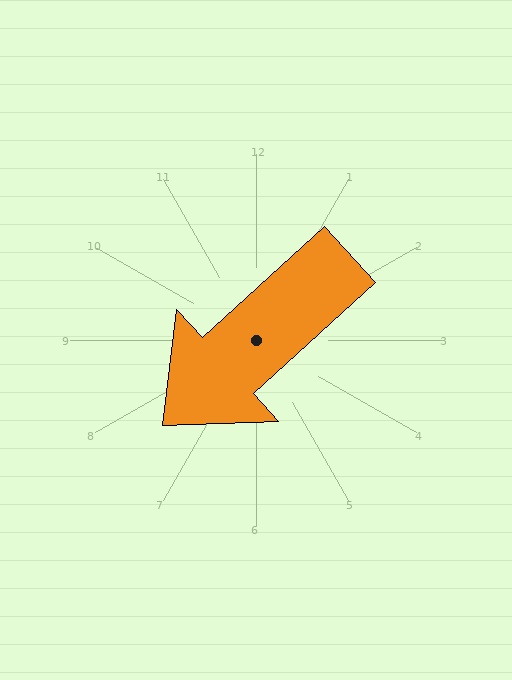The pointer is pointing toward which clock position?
Roughly 8 o'clock.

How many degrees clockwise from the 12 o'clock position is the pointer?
Approximately 228 degrees.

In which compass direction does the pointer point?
Southwest.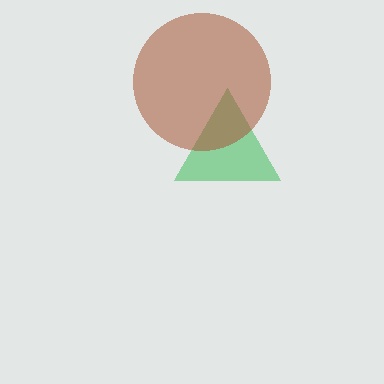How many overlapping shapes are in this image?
There are 2 overlapping shapes in the image.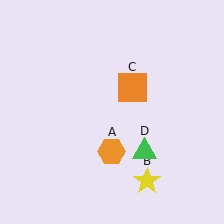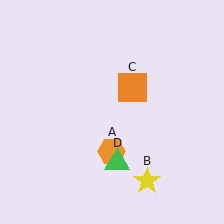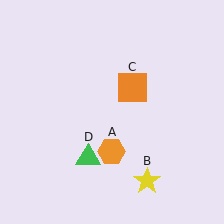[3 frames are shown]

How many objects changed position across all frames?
1 object changed position: green triangle (object D).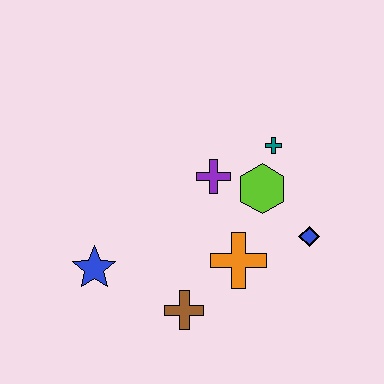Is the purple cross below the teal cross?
Yes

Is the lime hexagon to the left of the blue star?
No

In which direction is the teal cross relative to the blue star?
The teal cross is to the right of the blue star.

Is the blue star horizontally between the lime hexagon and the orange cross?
No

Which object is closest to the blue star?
The brown cross is closest to the blue star.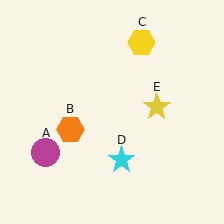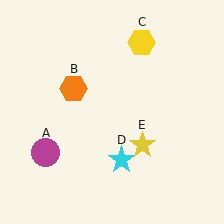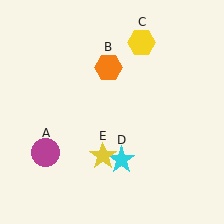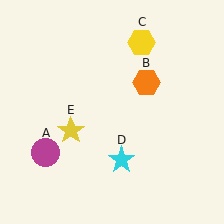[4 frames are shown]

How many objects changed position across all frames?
2 objects changed position: orange hexagon (object B), yellow star (object E).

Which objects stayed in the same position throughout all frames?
Magenta circle (object A) and yellow hexagon (object C) and cyan star (object D) remained stationary.